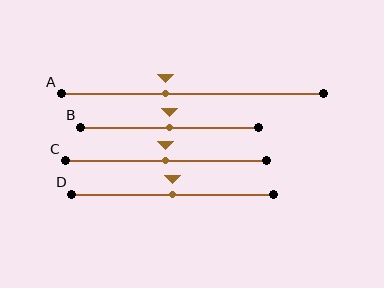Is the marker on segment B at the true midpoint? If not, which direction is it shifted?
Yes, the marker on segment B is at the true midpoint.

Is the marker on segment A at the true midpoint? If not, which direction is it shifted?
No, the marker on segment A is shifted to the left by about 10% of the segment length.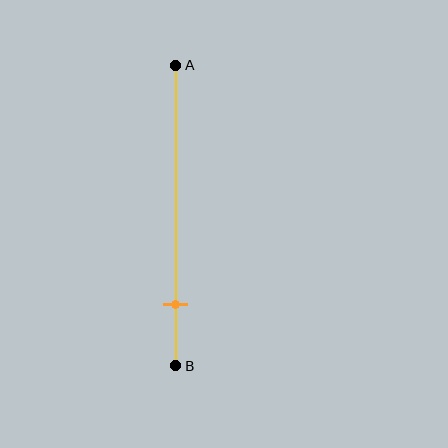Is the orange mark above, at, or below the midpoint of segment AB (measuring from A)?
The orange mark is below the midpoint of segment AB.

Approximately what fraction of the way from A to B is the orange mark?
The orange mark is approximately 80% of the way from A to B.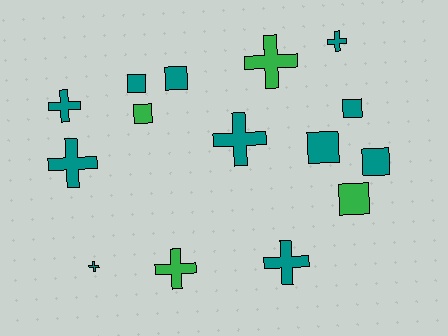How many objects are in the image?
There are 15 objects.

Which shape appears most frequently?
Cross, with 8 objects.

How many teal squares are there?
There are 5 teal squares.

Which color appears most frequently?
Teal, with 11 objects.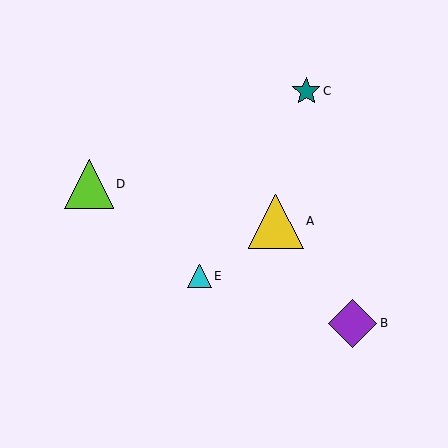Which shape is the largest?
The yellow triangle (labeled A) is the largest.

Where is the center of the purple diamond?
The center of the purple diamond is at (352, 323).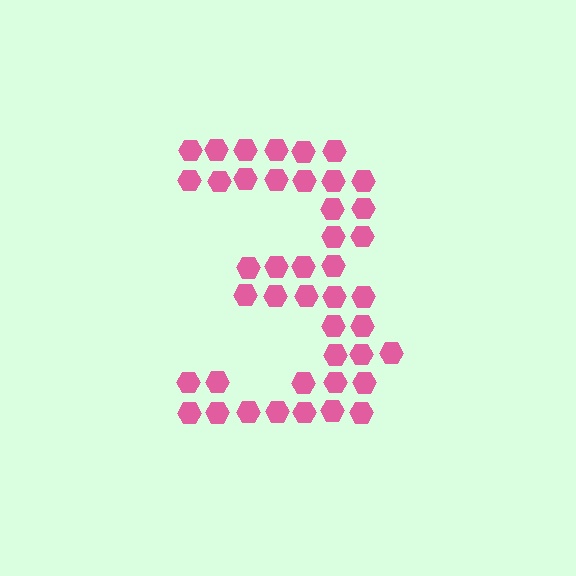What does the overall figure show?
The overall figure shows the digit 3.